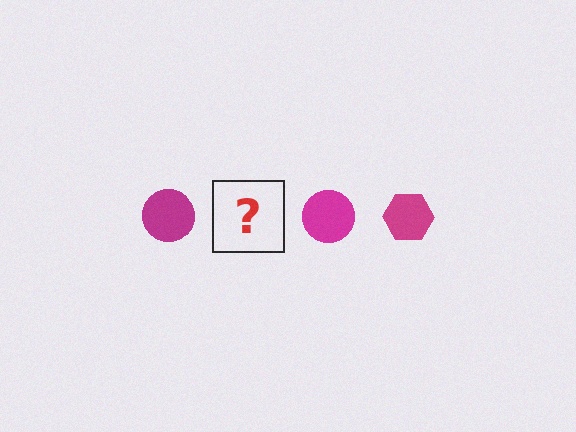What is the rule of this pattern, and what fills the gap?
The rule is that the pattern cycles through circle, hexagon shapes in magenta. The gap should be filled with a magenta hexagon.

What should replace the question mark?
The question mark should be replaced with a magenta hexagon.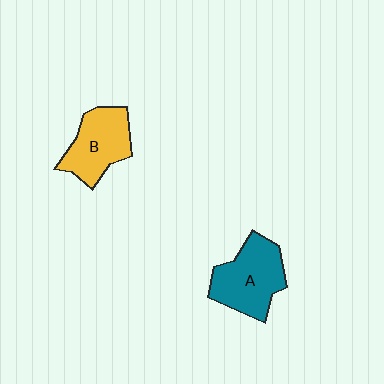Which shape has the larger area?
Shape A (teal).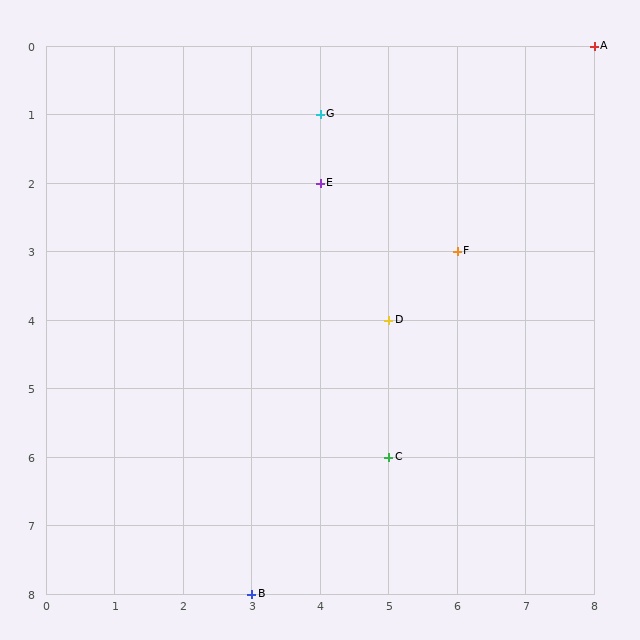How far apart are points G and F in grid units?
Points G and F are 2 columns and 2 rows apart (about 2.8 grid units diagonally).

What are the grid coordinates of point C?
Point C is at grid coordinates (5, 6).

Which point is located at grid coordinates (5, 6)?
Point C is at (5, 6).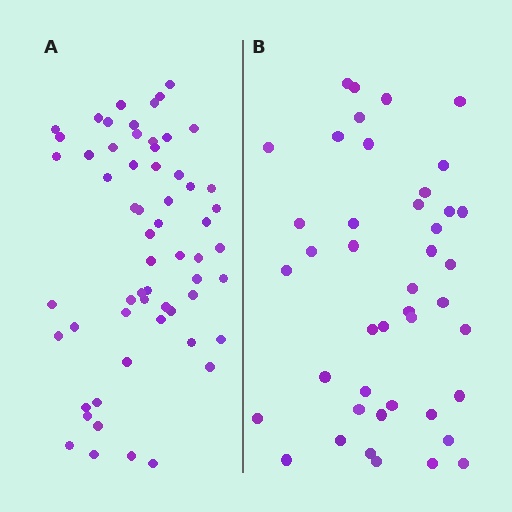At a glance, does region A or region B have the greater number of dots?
Region A (the left region) has more dots.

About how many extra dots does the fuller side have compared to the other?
Region A has approximately 15 more dots than region B.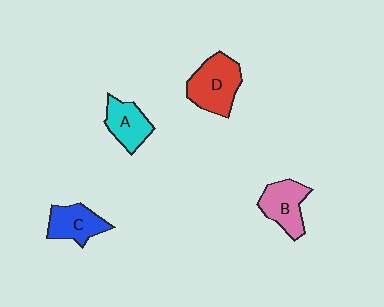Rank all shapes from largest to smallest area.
From largest to smallest: D (red), B (pink), C (blue), A (cyan).